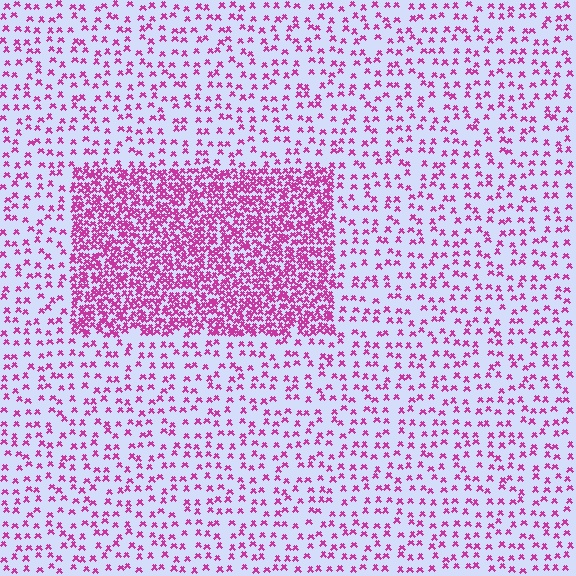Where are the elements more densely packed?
The elements are more densely packed inside the rectangle boundary.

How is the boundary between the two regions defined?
The boundary is defined by a change in element density (approximately 3.0x ratio). All elements are the same color, size, and shape.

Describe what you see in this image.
The image contains small magenta elements arranged at two different densities. A rectangle-shaped region is visible where the elements are more densely packed than the surrounding area.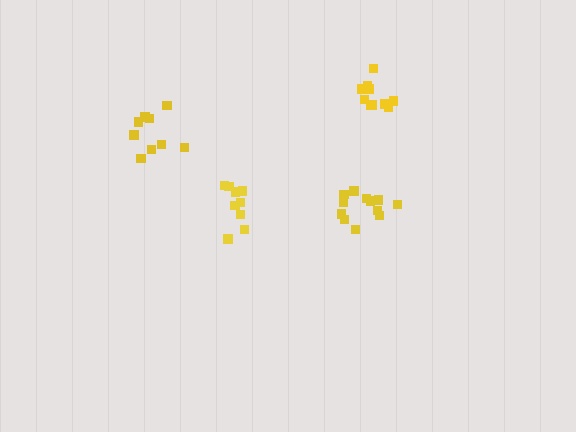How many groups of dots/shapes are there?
There are 4 groups.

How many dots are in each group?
Group 1: 12 dots, Group 2: 10 dots, Group 3: 10 dots, Group 4: 9 dots (41 total).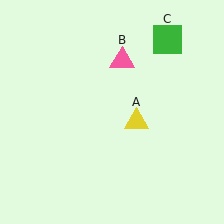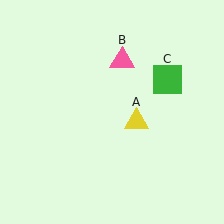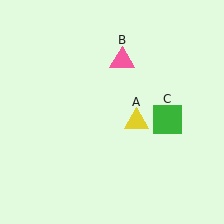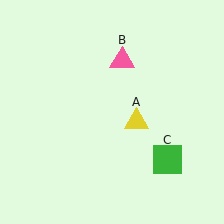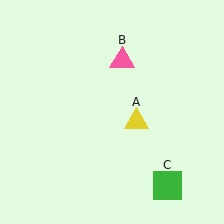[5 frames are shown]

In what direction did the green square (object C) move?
The green square (object C) moved down.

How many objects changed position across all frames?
1 object changed position: green square (object C).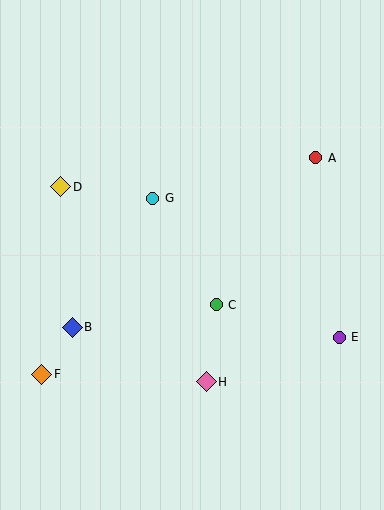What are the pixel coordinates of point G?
Point G is at (153, 198).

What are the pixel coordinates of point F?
Point F is at (42, 374).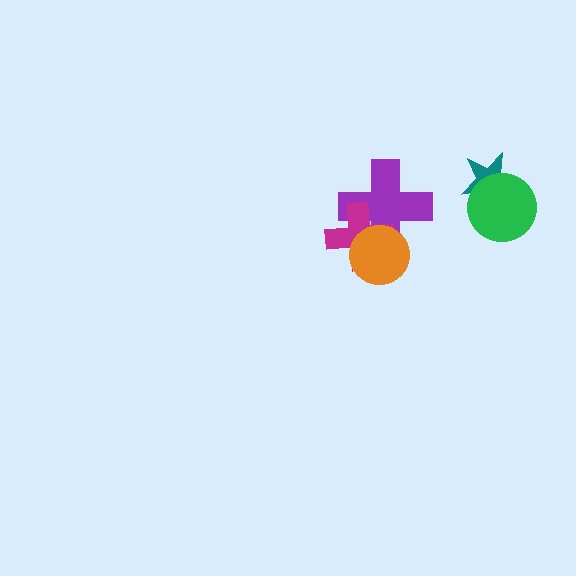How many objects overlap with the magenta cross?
2 objects overlap with the magenta cross.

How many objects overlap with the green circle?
1 object overlaps with the green circle.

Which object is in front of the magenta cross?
The orange circle is in front of the magenta cross.